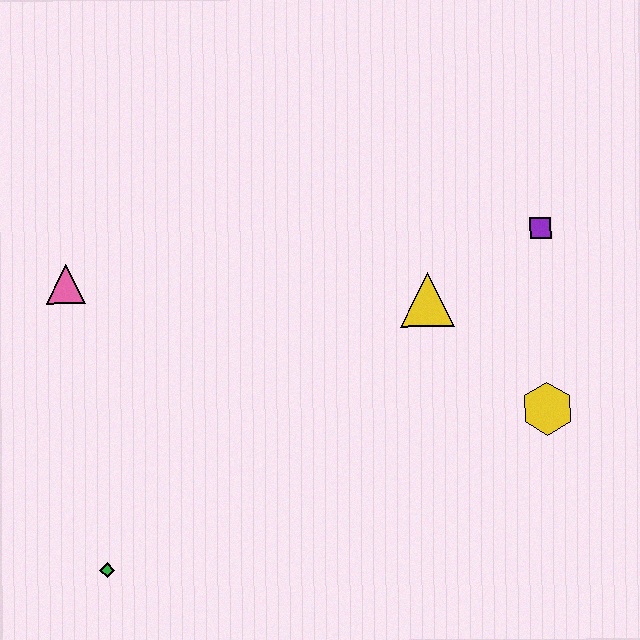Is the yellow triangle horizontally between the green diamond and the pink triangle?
No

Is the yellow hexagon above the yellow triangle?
No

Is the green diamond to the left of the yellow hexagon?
Yes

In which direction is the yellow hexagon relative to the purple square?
The yellow hexagon is below the purple square.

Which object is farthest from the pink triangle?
The yellow hexagon is farthest from the pink triangle.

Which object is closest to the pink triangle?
The green diamond is closest to the pink triangle.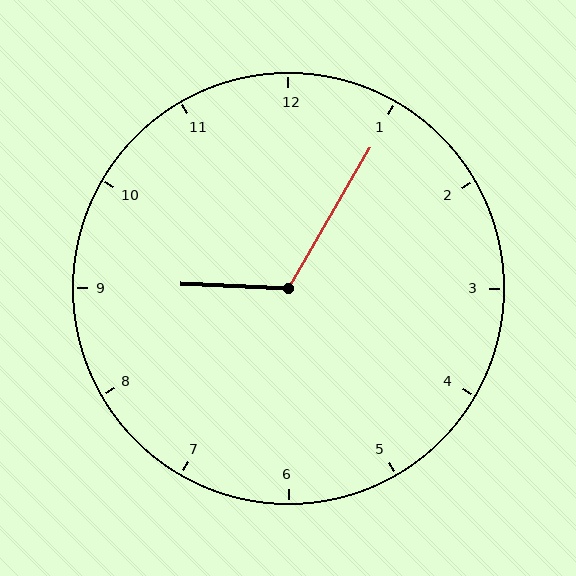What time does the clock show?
9:05.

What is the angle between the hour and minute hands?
Approximately 118 degrees.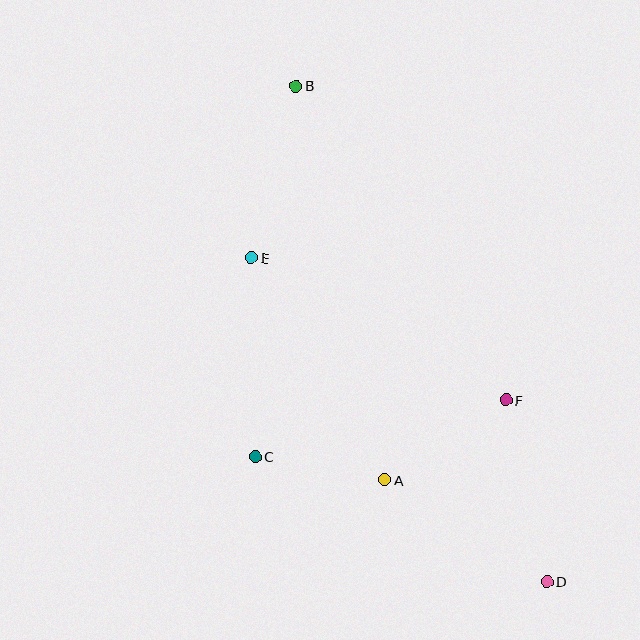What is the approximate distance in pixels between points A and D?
The distance between A and D is approximately 192 pixels.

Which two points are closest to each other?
Points A and C are closest to each other.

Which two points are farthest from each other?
Points B and D are farthest from each other.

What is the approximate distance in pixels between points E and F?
The distance between E and F is approximately 291 pixels.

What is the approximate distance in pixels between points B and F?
The distance between B and F is approximately 378 pixels.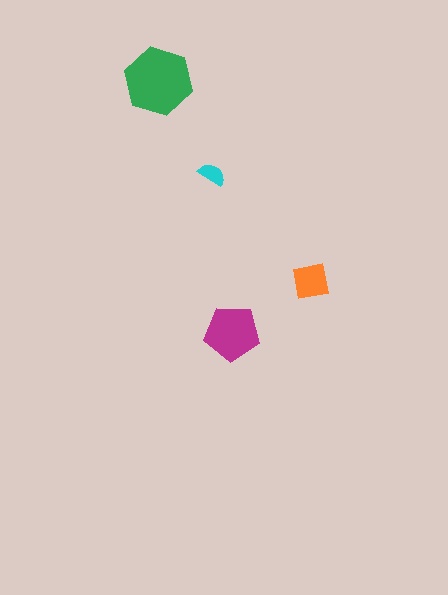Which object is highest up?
The green hexagon is topmost.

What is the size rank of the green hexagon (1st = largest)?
1st.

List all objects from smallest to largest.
The cyan semicircle, the orange square, the magenta pentagon, the green hexagon.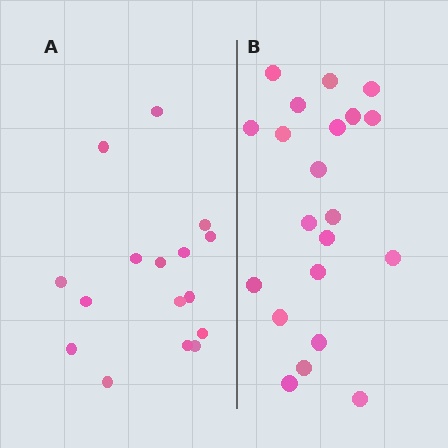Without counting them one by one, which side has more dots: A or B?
Region B (the right region) has more dots.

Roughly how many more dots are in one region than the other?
Region B has about 5 more dots than region A.